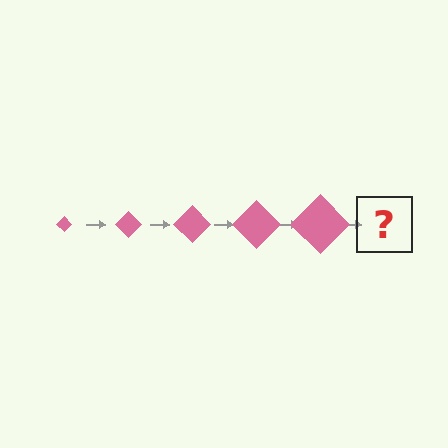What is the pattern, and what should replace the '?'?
The pattern is that the diamond gets progressively larger each step. The '?' should be a pink diamond, larger than the previous one.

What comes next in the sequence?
The next element should be a pink diamond, larger than the previous one.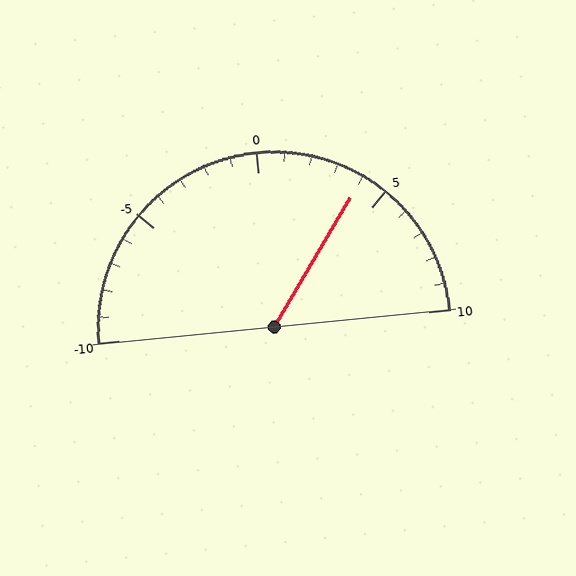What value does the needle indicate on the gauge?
The needle indicates approximately 4.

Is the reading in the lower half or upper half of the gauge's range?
The reading is in the upper half of the range (-10 to 10).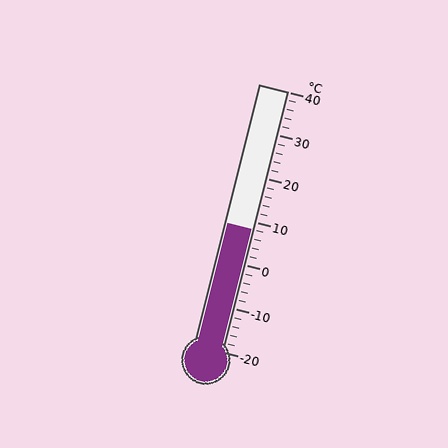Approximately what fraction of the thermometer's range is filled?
The thermometer is filled to approximately 45% of its range.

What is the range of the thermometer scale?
The thermometer scale ranges from -20°C to 40°C.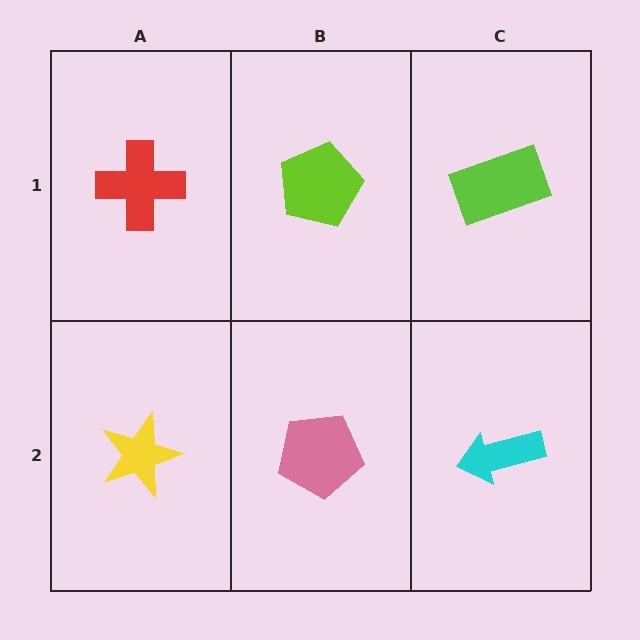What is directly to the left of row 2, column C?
A pink pentagon.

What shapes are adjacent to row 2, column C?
A lime rectangle (row 1, column C), a pink pentagon (row 2, column B).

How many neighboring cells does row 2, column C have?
2.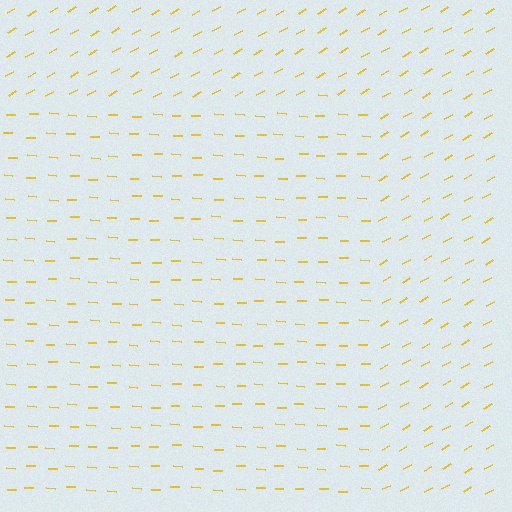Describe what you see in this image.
The image is filled with small yellow line segments. A rectangle region in the image has lines oriented differently from the surrounding lines, creating a visible texture boundary.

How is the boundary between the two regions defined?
The boundary is defined purely by a change in line orientation (approximately 32 degrees difference). All lines are the same color and thickness.